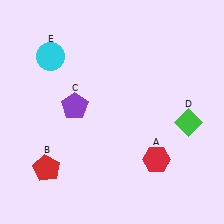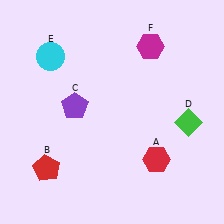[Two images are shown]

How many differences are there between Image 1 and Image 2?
There is 1 difference between the two images.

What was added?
A magenta hexagon (F) was added in Image 2.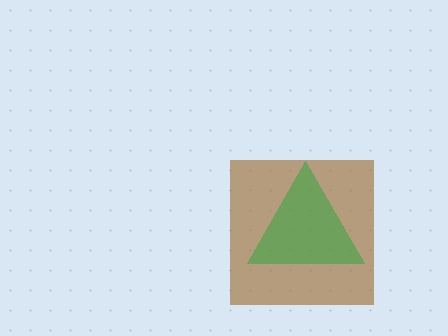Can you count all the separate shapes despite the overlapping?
Yes, there are 2 separate shapes.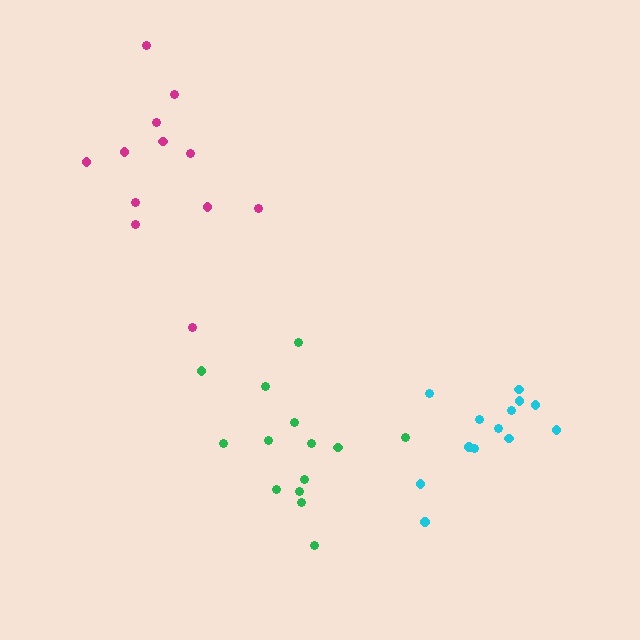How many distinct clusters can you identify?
There are 3 distinct clusters.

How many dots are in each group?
Group 1: 14 dots, Group 2: 13 dots, Group 3: 12 dots (39 total).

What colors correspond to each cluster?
The clusters are colored: green, cyan, magenta.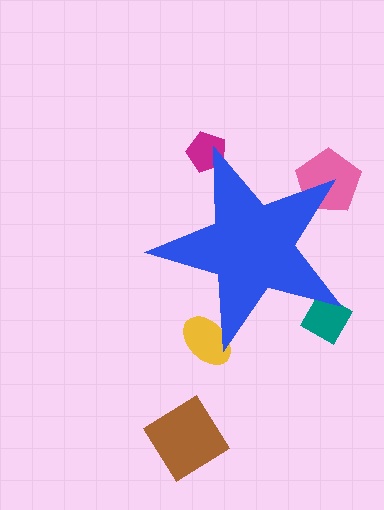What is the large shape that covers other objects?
A blue star.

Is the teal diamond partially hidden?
Yes, the teal diamond is partially hidden behind the blue star.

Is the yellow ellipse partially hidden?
Yes, the yellow ellipse is partially hidden behind the blue star.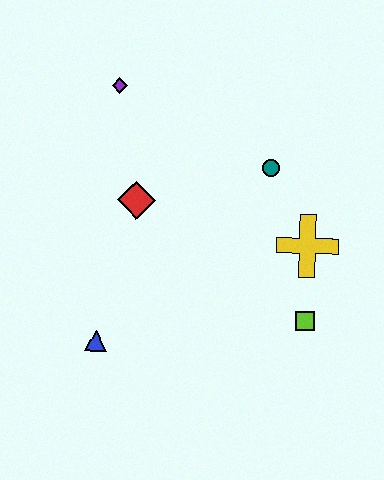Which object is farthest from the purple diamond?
The lime square is farthest from the purple diamond.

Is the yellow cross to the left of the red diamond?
No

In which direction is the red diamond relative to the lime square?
The red diamond is to the left of the lime square.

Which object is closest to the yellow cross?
The lime square is closest to the yellow cross.